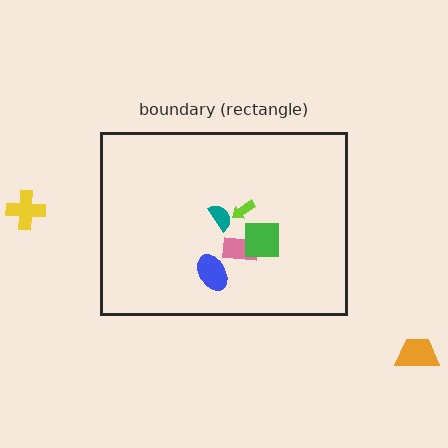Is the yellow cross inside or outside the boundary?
Outside.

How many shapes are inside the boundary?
5 inside, 2 outside.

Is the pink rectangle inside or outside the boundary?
Inside.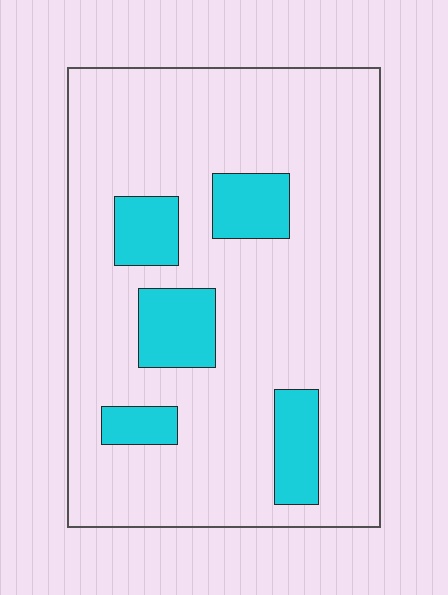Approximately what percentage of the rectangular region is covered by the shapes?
Approximately 15%.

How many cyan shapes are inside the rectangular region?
5.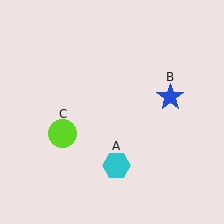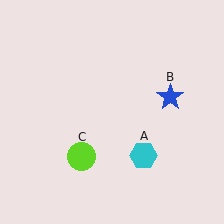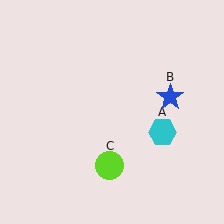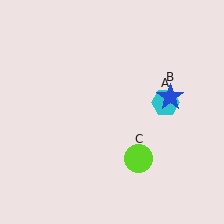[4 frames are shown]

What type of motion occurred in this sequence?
The cyan hexagon (object A), lime circle (object C) rotated counterclockwise around the center of the scene.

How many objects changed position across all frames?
2 objects changed position: cyan hexagon (object A), lime circle (object C).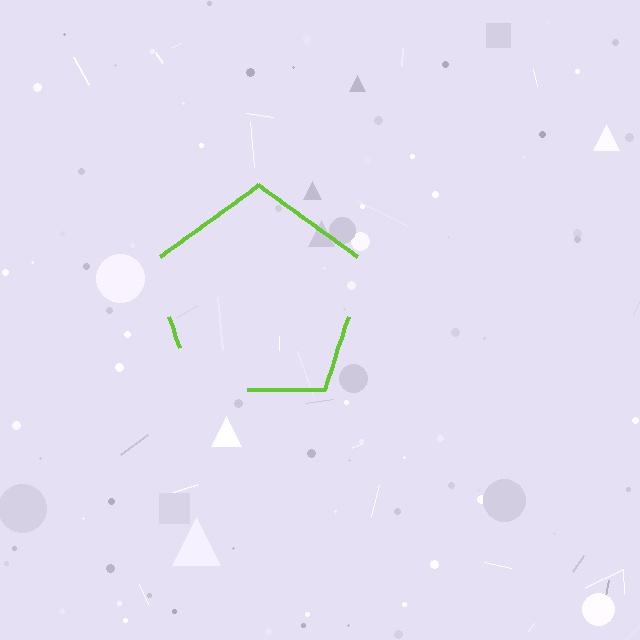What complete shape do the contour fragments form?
The contour fragments form a pentagon.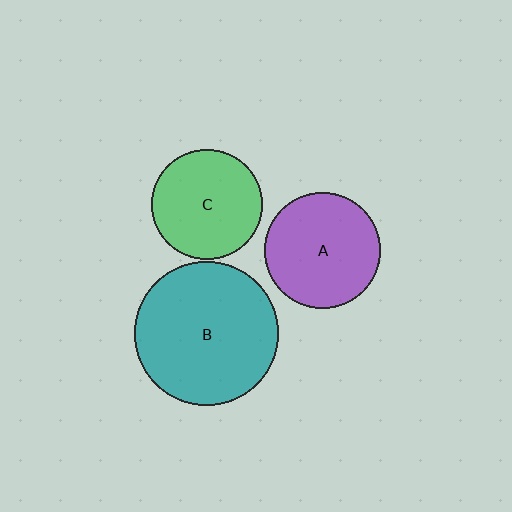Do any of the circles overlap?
No, none of the circles overlap.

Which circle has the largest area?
Circle B (teal).